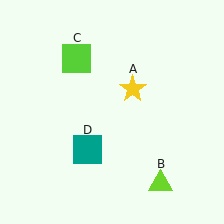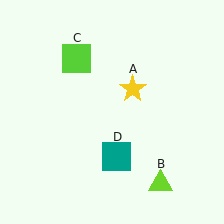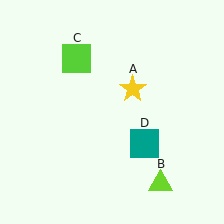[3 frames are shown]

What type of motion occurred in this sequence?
The teal square (object D) rotated counterclockwise around the center of the scene.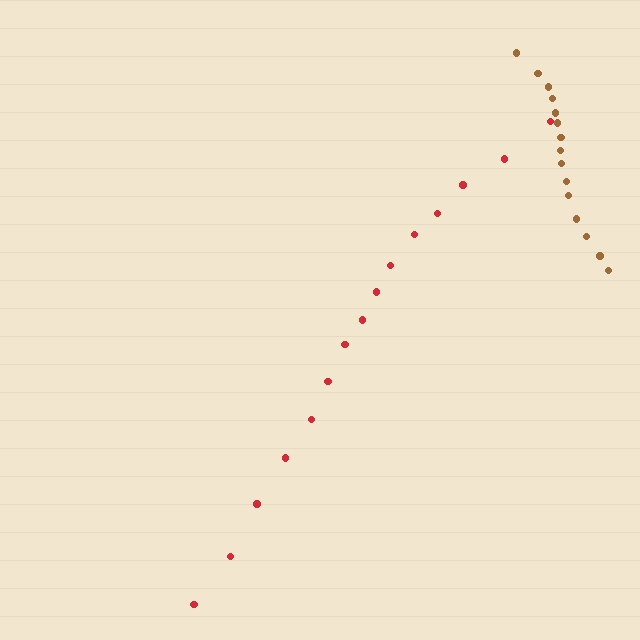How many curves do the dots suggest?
There are 2 distinct paths.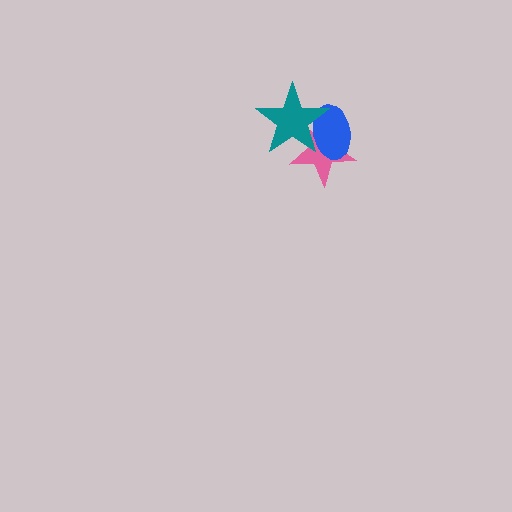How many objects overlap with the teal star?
2 objects overlap with the teal star.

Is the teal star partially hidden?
No, no other shape covers it.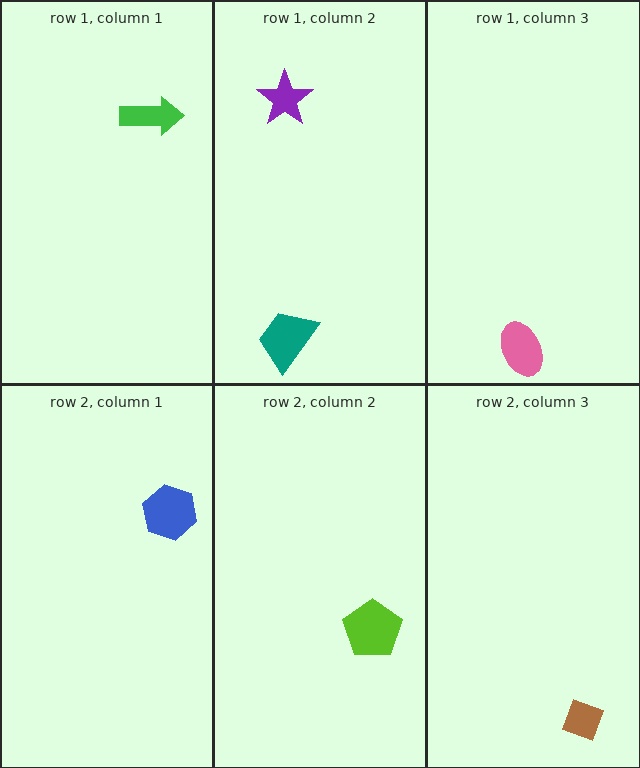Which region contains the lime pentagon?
The row 2, column 2 region.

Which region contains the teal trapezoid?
The row 1, column 2 region.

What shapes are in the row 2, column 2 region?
The lime pentagon.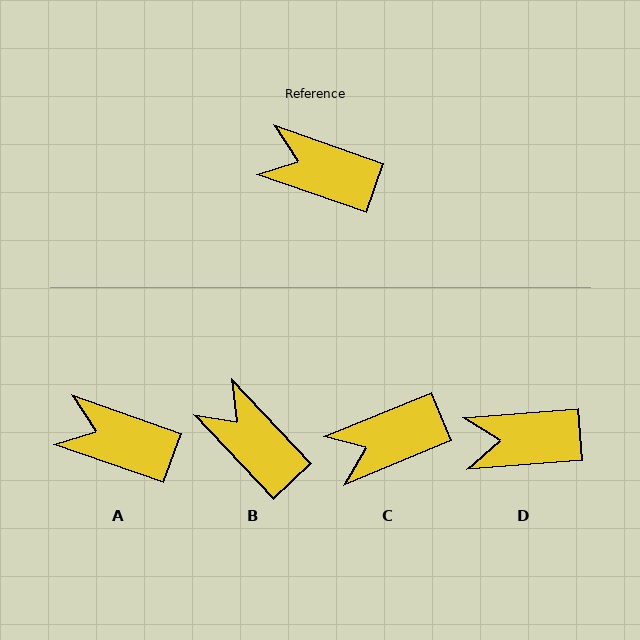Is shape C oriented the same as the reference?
No, it is off by about 42 degrees.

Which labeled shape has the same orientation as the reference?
A.